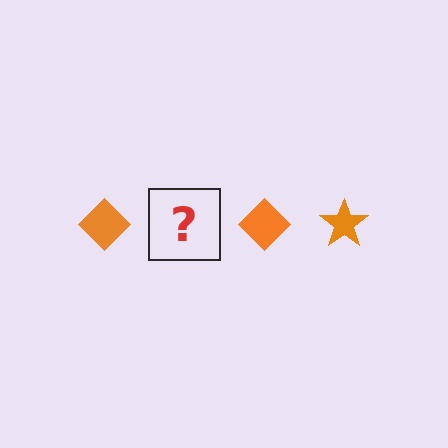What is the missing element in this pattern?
The missing element is an orange star.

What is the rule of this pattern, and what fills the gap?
The rule is that the pattern cycles through diamond, star shapes in orange. The gap should be filled with an orange star.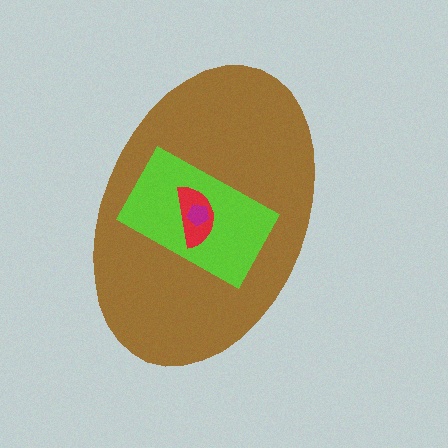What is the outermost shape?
The brown ellipse.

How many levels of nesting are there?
4.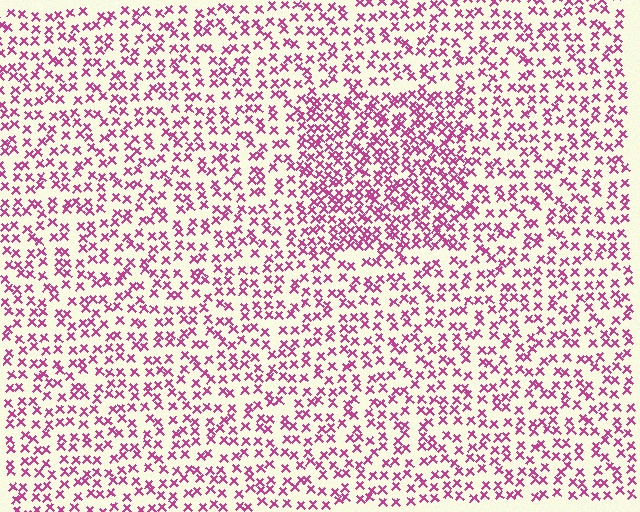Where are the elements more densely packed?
The elements are more densely packed inside the rectangle boundary.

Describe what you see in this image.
The image contains small magenta elements arranged at two different densities. A rectangle-shaped region is visible where the elements are more densely packed than the surrounding area.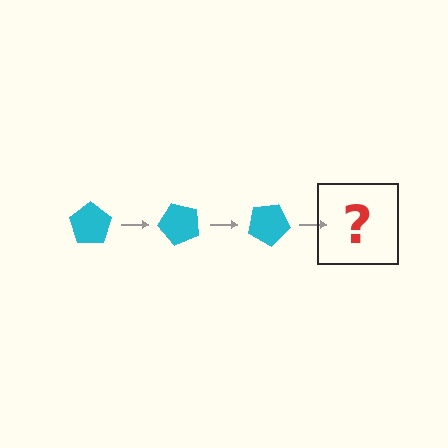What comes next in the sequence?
The next element should be a cyan pentagon rotated 150 degrees.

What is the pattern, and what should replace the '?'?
The pattern is that the pentagon rotates 50 degrees each step. The '?' should be a cyan pentagon rotated 150 degrees.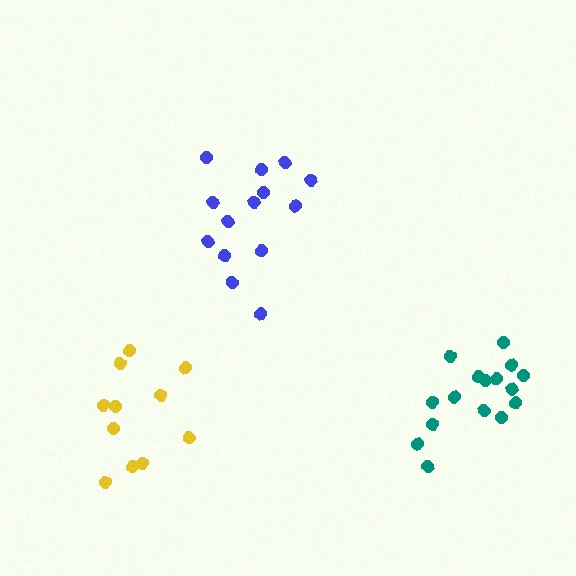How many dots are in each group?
Group 1: 14 dots, Group 2: 16 dots, Group 3: 11 dots (41 total).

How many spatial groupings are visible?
There are 3 spatial groupings.